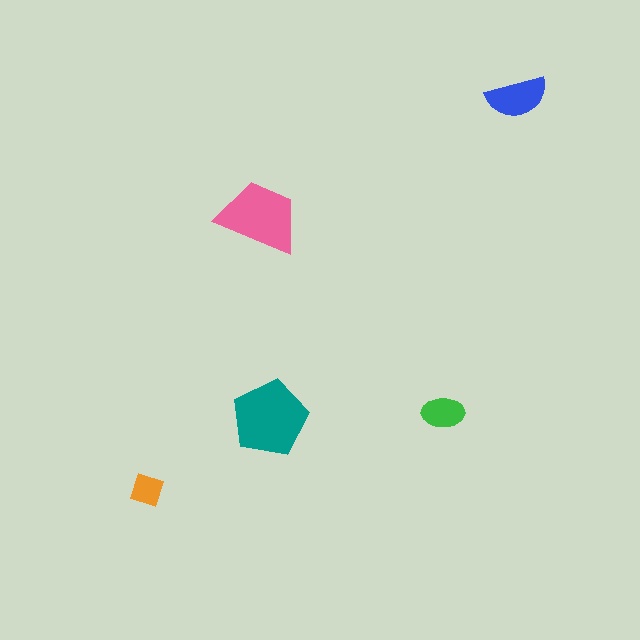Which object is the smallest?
The orange diamond.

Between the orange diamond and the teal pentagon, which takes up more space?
The teal pentagon.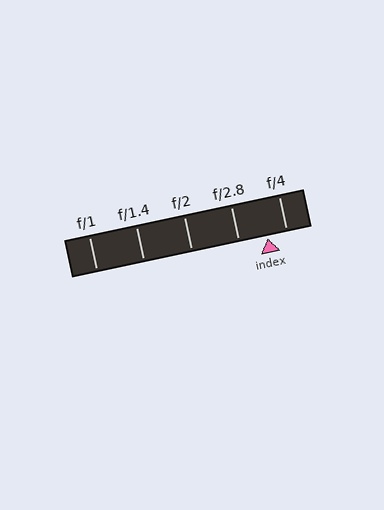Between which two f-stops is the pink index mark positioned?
The index mark is between f/2.8 and f/4.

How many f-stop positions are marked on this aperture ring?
There are 5 f-stop positions marked.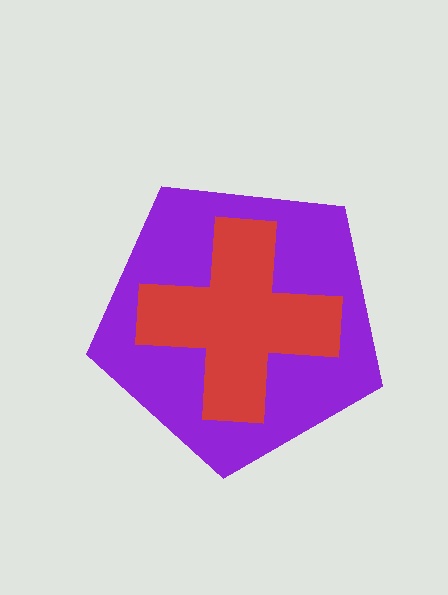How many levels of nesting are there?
2.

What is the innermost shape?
The red cross.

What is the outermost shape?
The purple pentagon.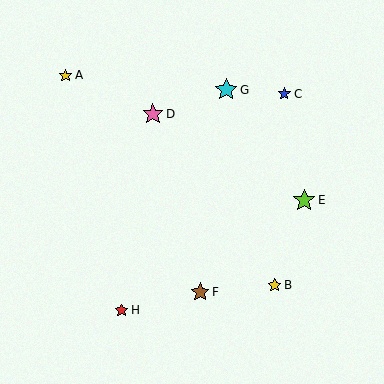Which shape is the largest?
The cyan star (labeled G) is the largest.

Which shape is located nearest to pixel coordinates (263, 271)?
The yellow star (labeled B) at (274, 285) is nearest to that location.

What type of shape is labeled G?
Shape G is a cyan star.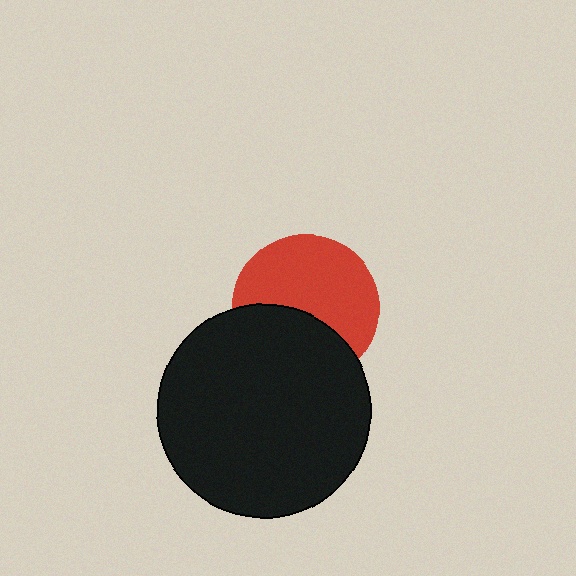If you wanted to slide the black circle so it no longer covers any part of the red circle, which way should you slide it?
Slide it down — that is the most direct way to separate the two shapes.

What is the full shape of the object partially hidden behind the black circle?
The partially hidden object is a red circle.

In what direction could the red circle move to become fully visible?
The red circle could move up. That would shift it out from behind the black circle entirely.